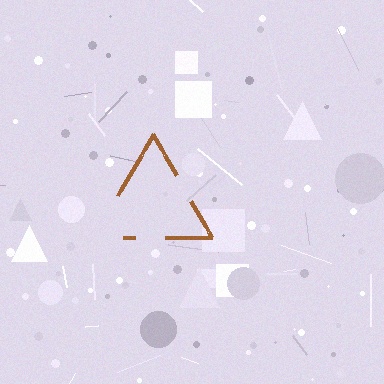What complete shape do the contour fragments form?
The contour fragments form a triangle.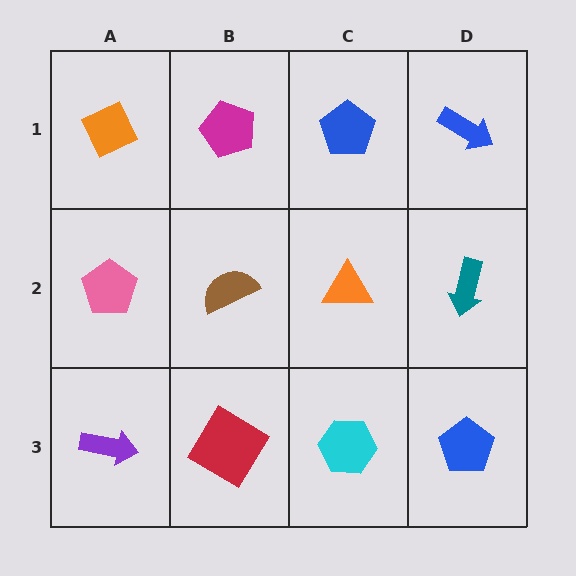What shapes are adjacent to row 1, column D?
A teal arrow (row 2, column D), a blue pentagon (row 1, column C).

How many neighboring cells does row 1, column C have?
3.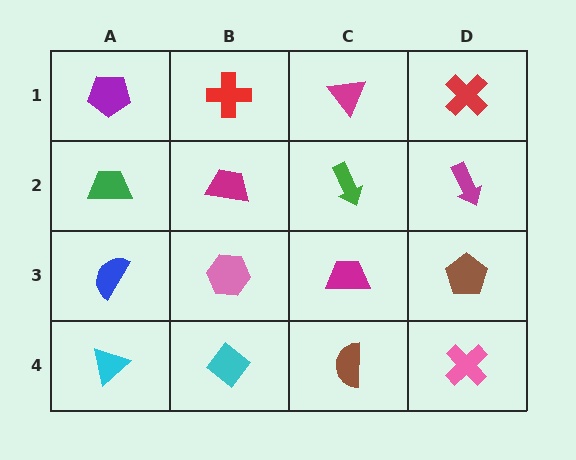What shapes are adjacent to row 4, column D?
A brown pentagon (row 3, column D), a brown semicircle (row 4, column C).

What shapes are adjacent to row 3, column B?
A magenta trapezoid (row 2, column B), a cyan diamond (row 4, column B), a blue semicircle (row 3, column A), a magenta trapezoid (row 3, column C).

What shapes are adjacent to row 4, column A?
A blue semicircle (row 3, column A), a cyan diamond (row 4, column B).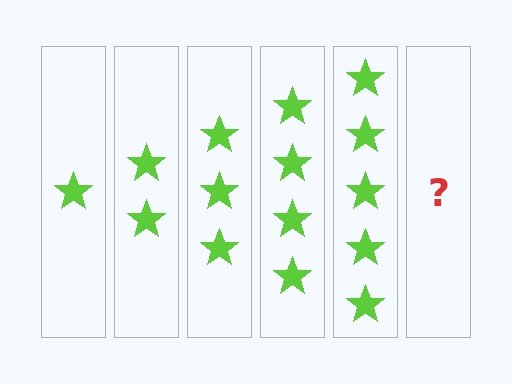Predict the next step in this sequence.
The next step is 6 stars.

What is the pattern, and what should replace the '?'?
The pattern is that each step adds one more star. The '?' should be 6 stars.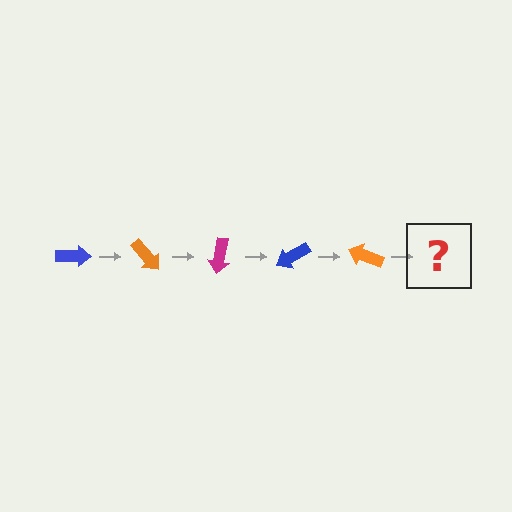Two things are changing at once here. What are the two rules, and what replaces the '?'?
The two rules are that it rotates 50 degrees each step and the color cycles through blue, orange, and magenta. The '?' should be a magenta arrow, rotated 250 degrees from the start.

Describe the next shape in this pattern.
It should be a magenta arrow, rotated 250 degrees from the start.